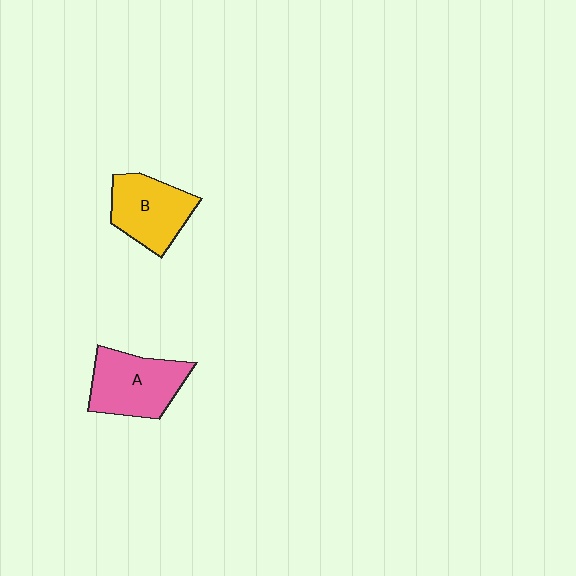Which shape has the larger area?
Shape A (pink).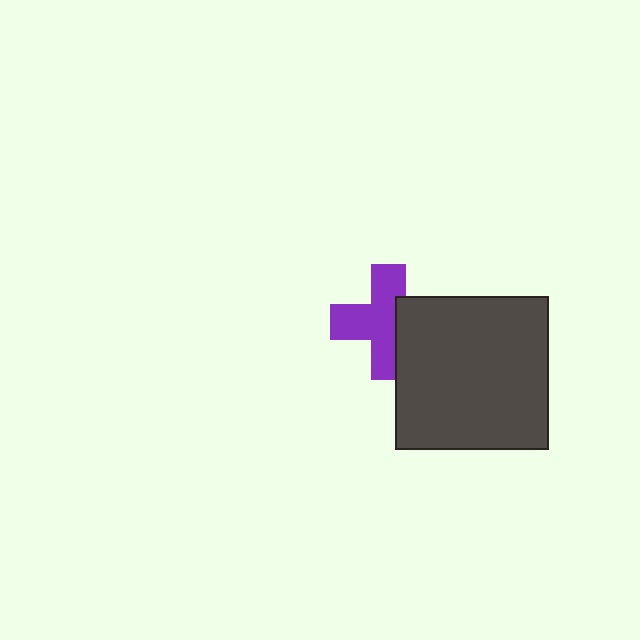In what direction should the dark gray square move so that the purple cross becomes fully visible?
The dark gray square should move right. That is the shortest direction to clear the overlap and leave the purple cross fully visible.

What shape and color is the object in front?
The object in front is a dark gray square.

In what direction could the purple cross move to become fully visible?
The purple cross could move left. That would shift it out from behind the dark gray square entirely.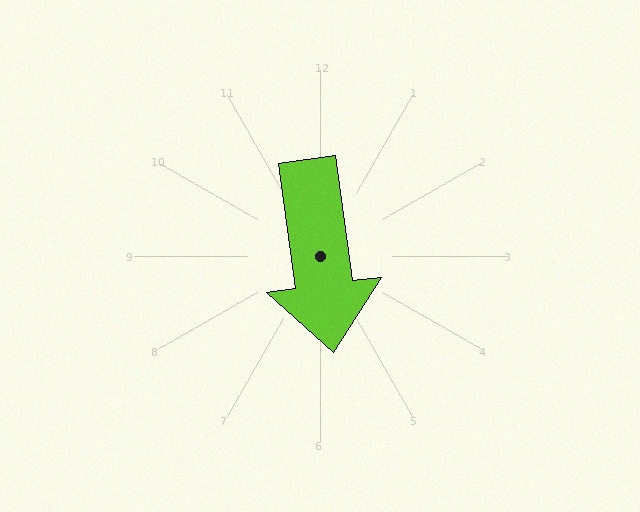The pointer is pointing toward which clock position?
Roughly 6 o'clock.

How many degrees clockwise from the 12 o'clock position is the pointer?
Approximately 172 degrees.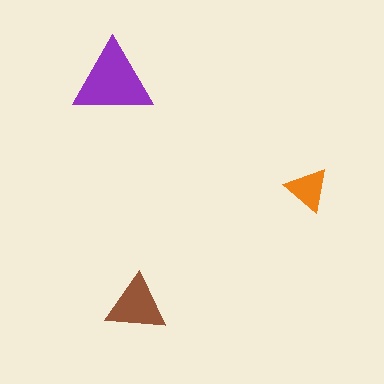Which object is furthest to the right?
The orange triangle is rightmost.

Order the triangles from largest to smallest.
the purple one, the brown one, the orange one.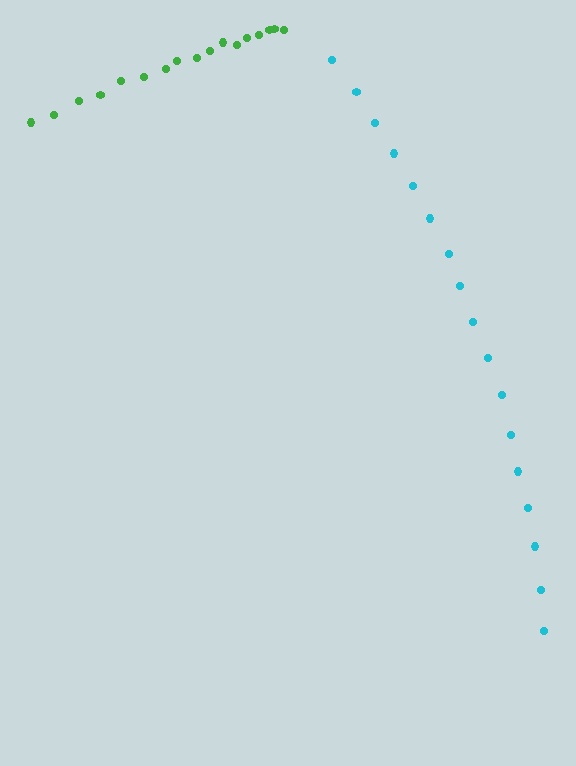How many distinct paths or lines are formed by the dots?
There are 2 distinct paths.